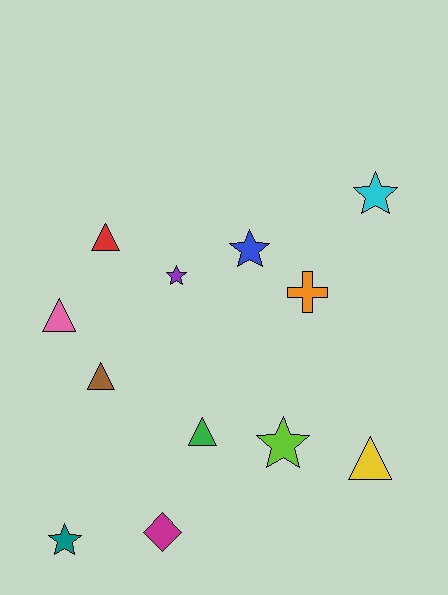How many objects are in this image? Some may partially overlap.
There are 12 objects.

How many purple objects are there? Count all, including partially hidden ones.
There is 1 purple object.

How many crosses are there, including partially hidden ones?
There is 1 cross.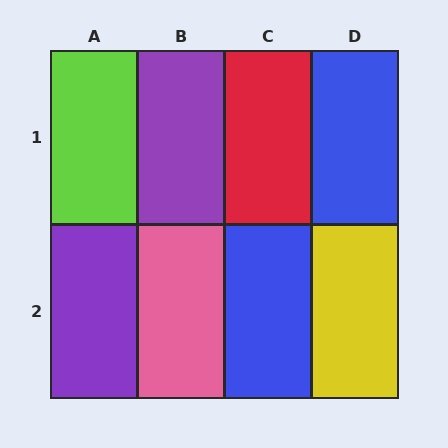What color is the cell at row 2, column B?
Pink.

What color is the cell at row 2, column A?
Purple.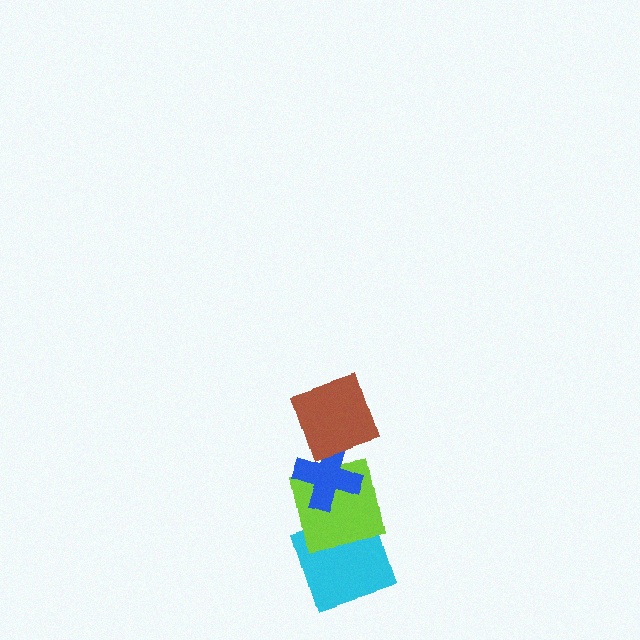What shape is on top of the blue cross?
The brown square is on top of the blue cross.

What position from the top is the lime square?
The lime square is 3rd from the top.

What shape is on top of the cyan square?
The lime square is on top of the cyan square.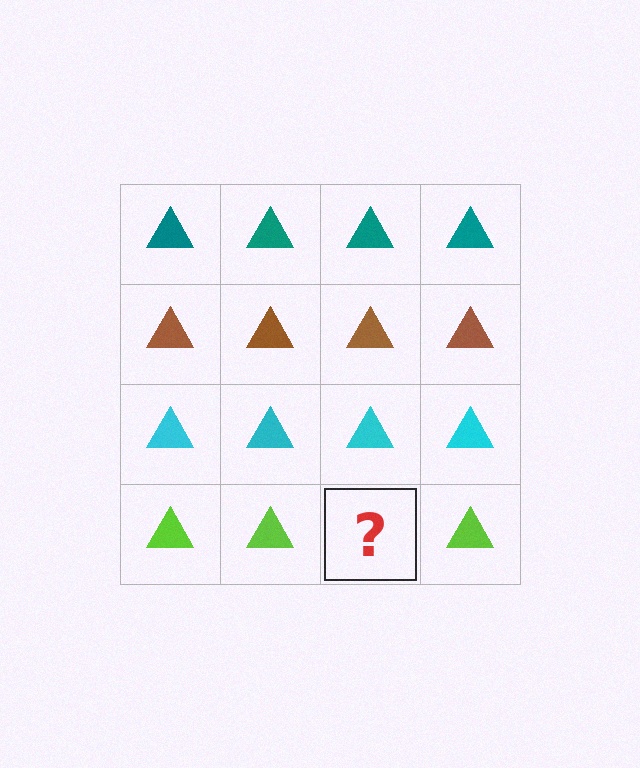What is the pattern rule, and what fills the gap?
The rule is that each row has a consistent color. The gap should be filled with a lime triangle.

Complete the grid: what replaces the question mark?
The question mark should be replaced with a lime triangle.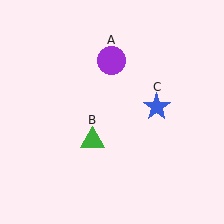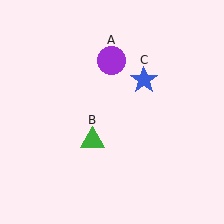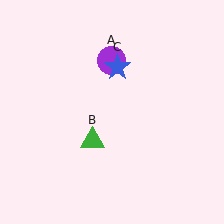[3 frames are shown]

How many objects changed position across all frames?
1 object changed position: blue star (object C).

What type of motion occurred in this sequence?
The blue star (object C) rotated counterclockwise around the center of the scene.